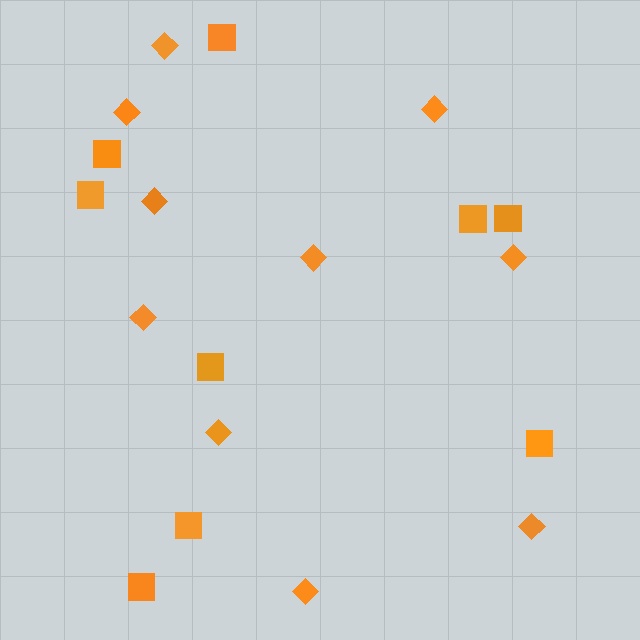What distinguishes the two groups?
There are 2 groups: one group of diamonds (10) and one group of squares (9).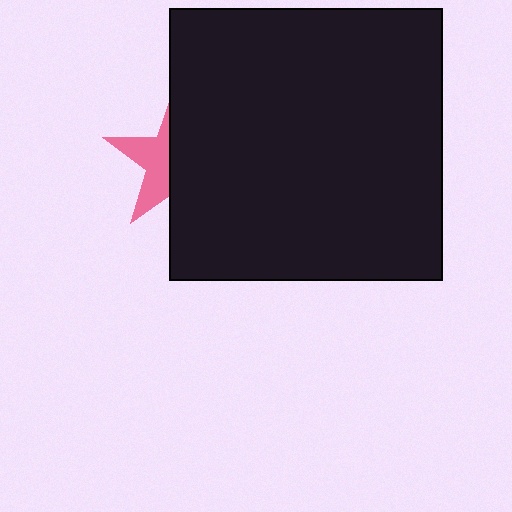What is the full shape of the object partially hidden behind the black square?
The partially hidden object is a pink star.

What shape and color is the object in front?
The object in front is a black square.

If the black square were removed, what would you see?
You would see the complete pink star.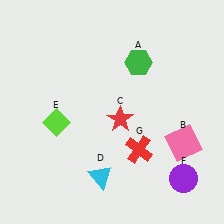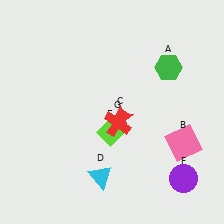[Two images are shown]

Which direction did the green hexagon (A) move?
The green hexagon (A) moved right.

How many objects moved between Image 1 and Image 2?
3 objects moved between the two images.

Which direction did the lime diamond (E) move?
The lime diamond (E) moved right.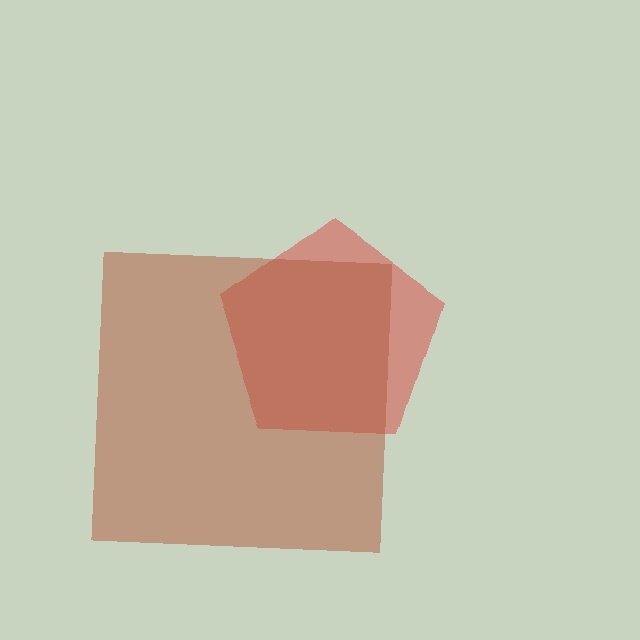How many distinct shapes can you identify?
There are 2 distinct shapes: a red pentagon, a brown square.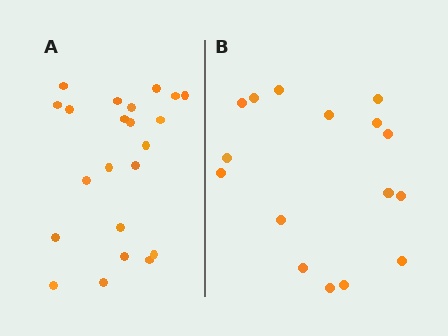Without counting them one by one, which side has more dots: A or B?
Region A (the left region) has more dots.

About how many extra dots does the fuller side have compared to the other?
Region A has about 6 more dots than region B.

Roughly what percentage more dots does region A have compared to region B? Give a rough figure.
About 40% more.